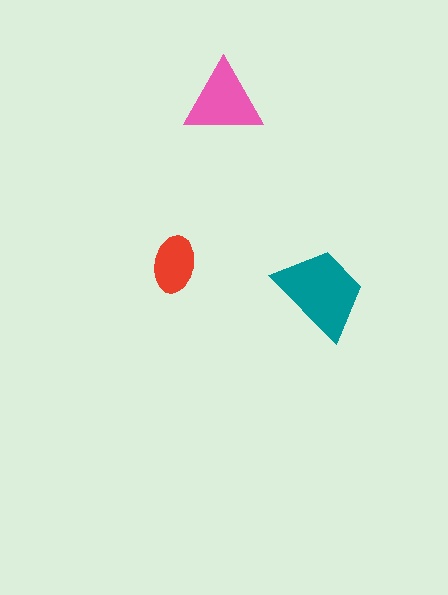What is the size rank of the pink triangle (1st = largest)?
2nd.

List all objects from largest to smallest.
The teal trapezoid, the pink triangle, the red ellipse.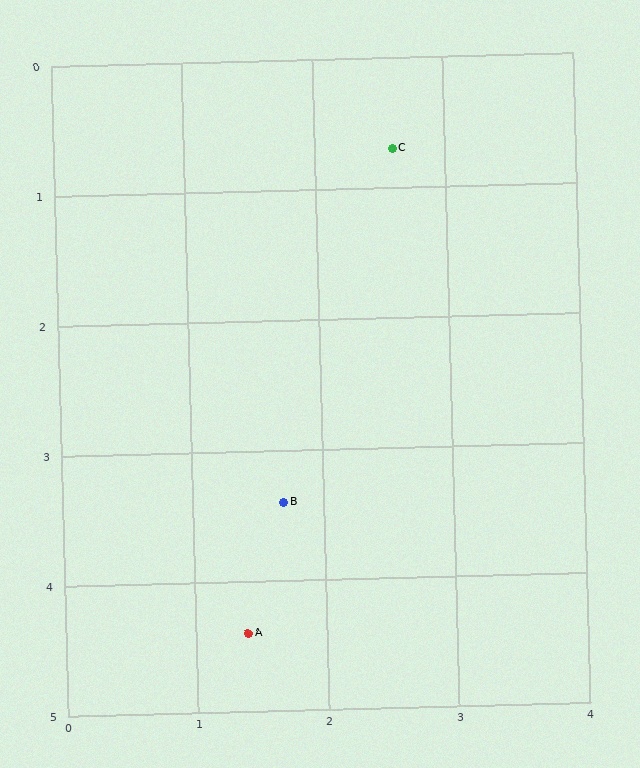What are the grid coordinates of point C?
Point C is at approximately (2.6, 0.7).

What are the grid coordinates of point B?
Point B is at approximately (1.7, 3.4).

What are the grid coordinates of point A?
Point A is at approximately (1.4, 4.4).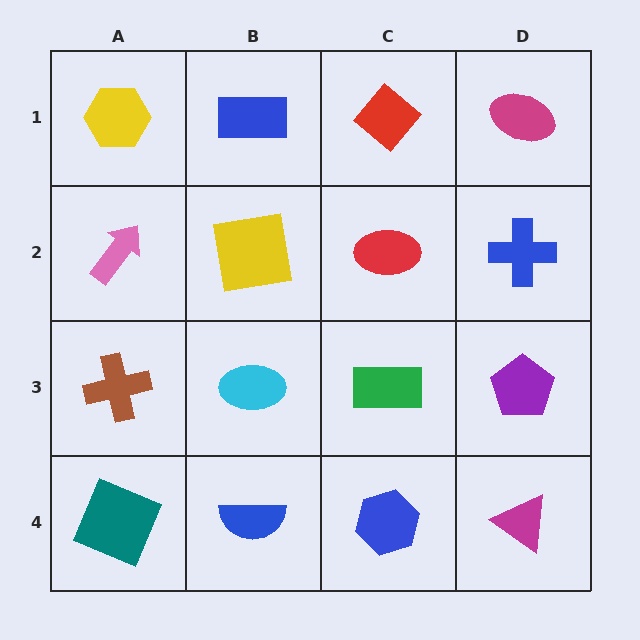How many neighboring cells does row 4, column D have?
2.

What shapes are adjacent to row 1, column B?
A yellow square (row 2, column B), a yellow hexagon (row 1, column A), a red diamond (row 1, column C).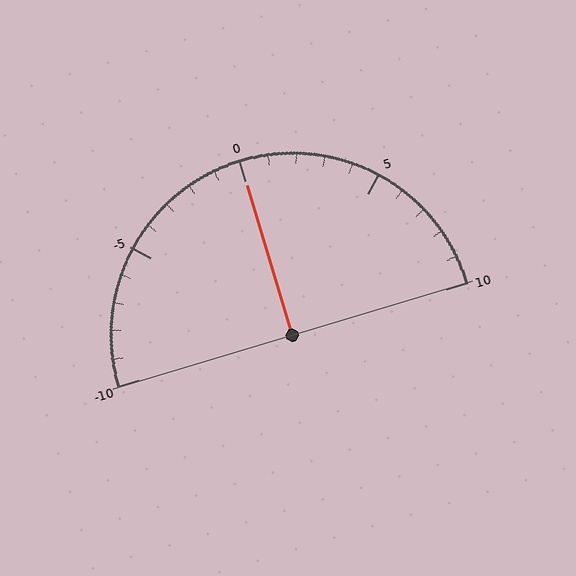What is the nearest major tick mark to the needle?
The nearest major tick mark is 0.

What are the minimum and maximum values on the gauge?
The gauge ranges from -10 to 10.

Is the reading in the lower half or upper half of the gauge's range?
The reading is in the upper half of the range (-10 to 10).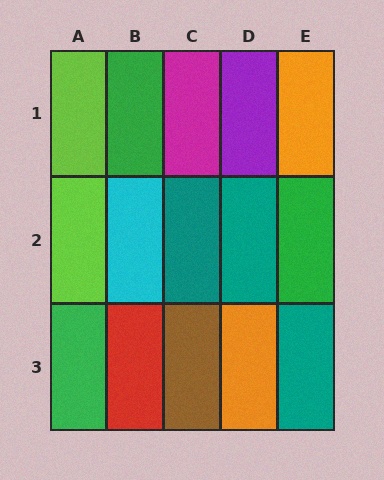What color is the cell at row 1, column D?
Purple.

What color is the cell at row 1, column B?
Green.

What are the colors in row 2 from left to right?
Lime, cyan, teal, teal, green.